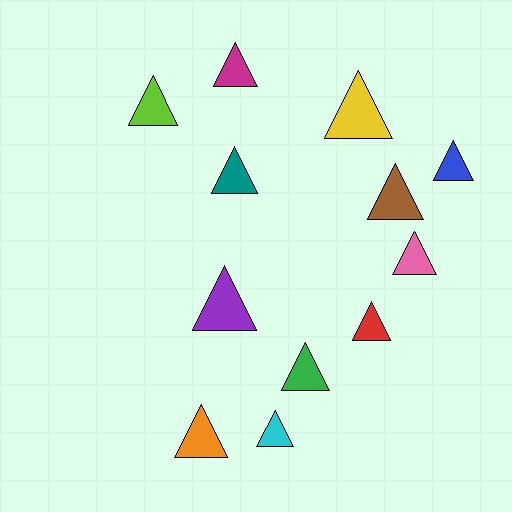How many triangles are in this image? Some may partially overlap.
There are 12 triangles.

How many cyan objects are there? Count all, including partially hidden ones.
There is 1 cyan object.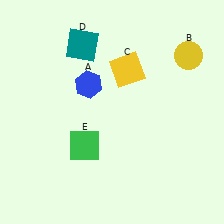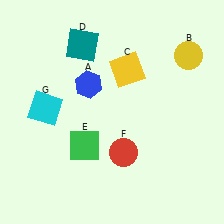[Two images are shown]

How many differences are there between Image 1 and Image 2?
There are 2 differences between the two images.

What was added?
A red circle (F), a cyan square (G) were added in Image 2.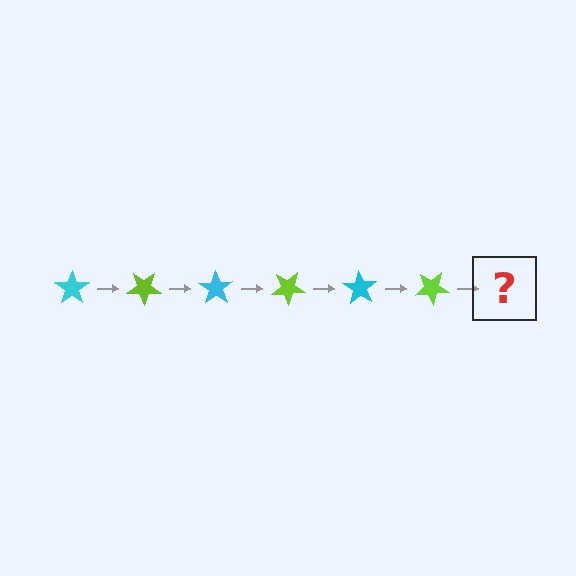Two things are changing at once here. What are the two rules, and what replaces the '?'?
The two rules are that it rotates 35 degrees each step and the color cycles through cyan and lime. The '?' should be a cyan star, rotated 210 degrees from the start.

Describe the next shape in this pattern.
It should be a cyan star, rotated 210 degrees from the start.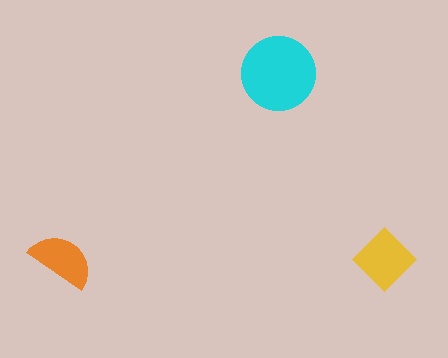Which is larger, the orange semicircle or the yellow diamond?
The yellow diamond.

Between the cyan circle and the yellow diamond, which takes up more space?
The cyan circle.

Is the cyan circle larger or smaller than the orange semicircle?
Larger.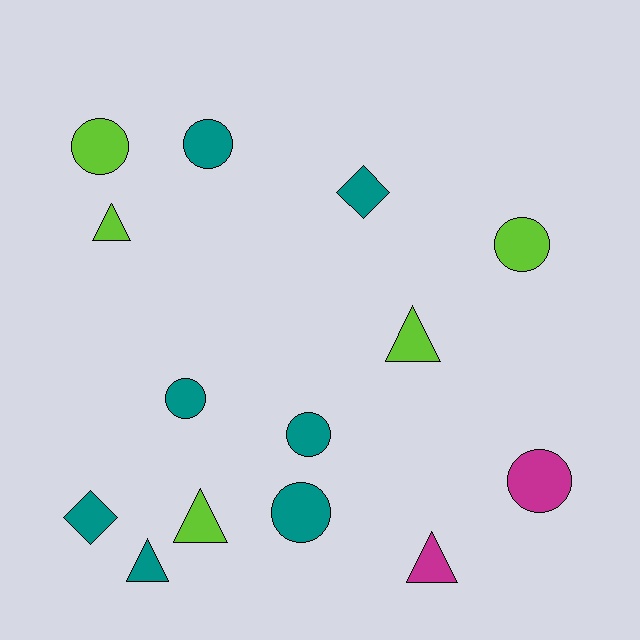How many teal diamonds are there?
There are 2 teal diamonds.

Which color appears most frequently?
Teal, with 7 objects.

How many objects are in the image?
There are 14 objects.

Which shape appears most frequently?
Circle, with 7 objects.